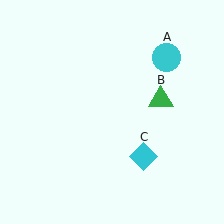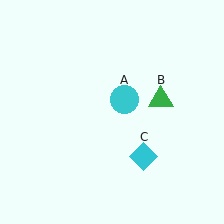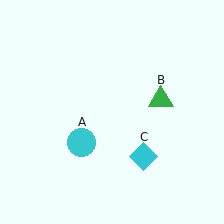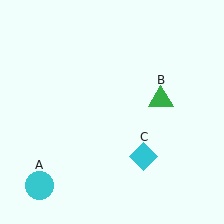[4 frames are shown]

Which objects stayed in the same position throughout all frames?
Green triangle (object B) and cyan diamond (object C) remained stationary.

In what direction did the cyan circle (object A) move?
The cyan circle (object A) moved down and to the left.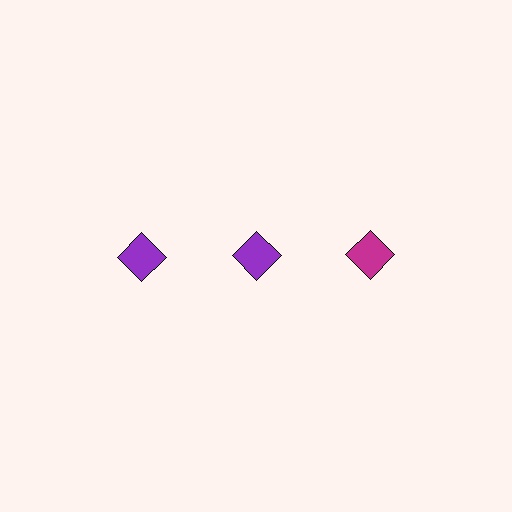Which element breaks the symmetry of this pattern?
The magenta diamond in the top row, center column breaks the symmetry. All other shapes are purple diamonds.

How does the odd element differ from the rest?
It has a different color: magenta instead of purple.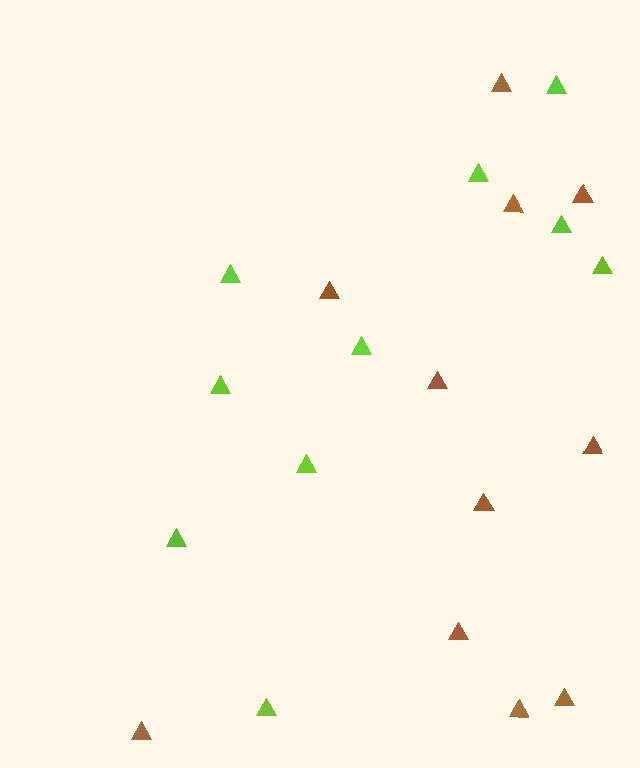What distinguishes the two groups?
There are 2 groups: one group of lime triangles (10) and one group of brown triangles (11).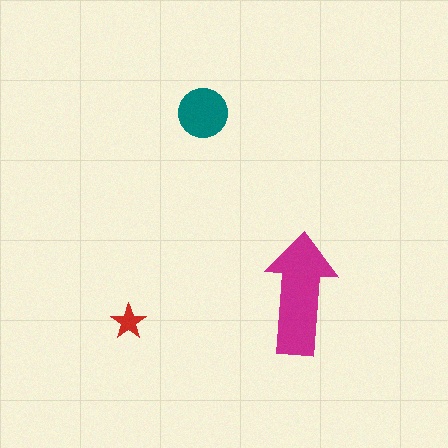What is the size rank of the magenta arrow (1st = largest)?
1st.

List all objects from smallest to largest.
The red star, the teal circle, the magenta arrow.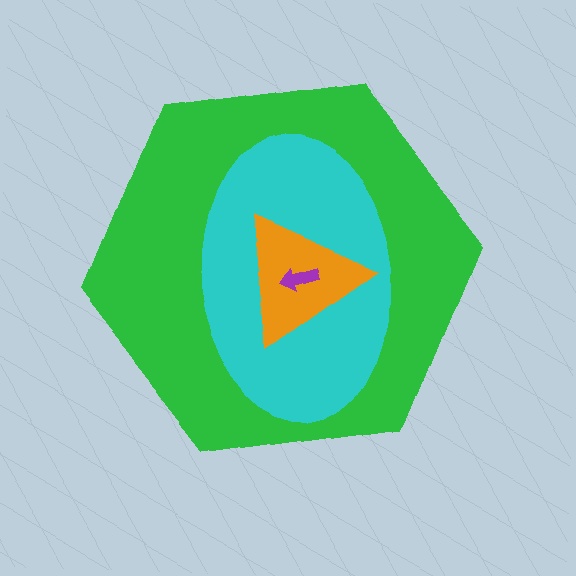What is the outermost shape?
The green hexagon.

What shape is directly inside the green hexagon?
The cyan ellipse.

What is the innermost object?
The purple arrow.